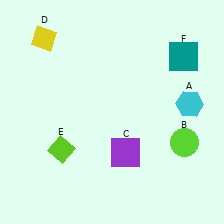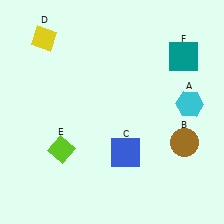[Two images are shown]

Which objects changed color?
B changed from lime to brown. C changed from purple to blue.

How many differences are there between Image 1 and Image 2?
There are 2 differences between the two images.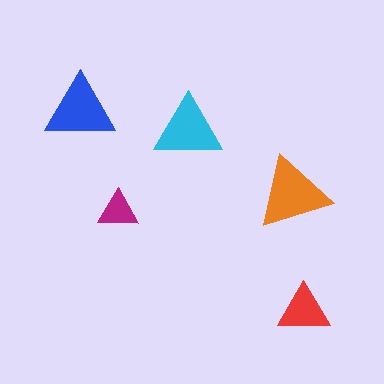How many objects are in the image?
There are 5 objects in the image.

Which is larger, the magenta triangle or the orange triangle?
The orange one.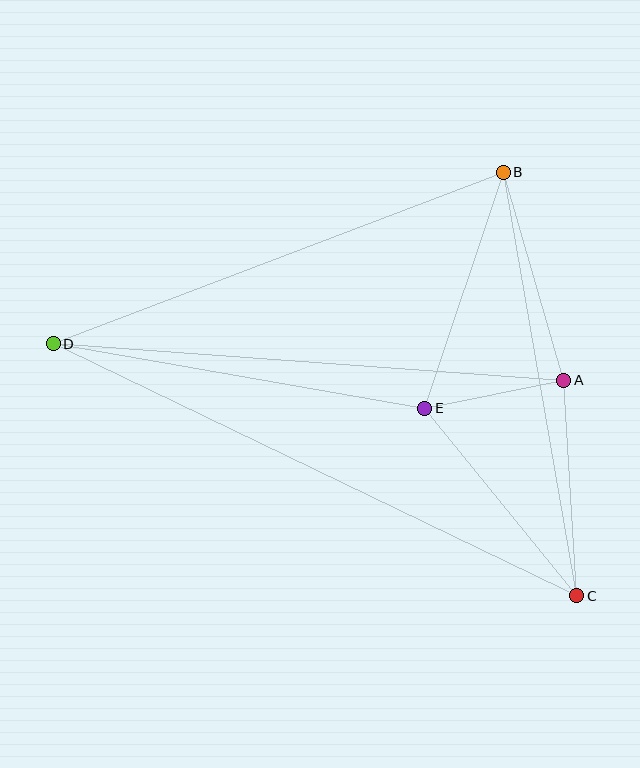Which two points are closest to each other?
Points A and E are closest to each other.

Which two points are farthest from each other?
Points C and D are farthest from each other.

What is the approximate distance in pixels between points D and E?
The distance between D and E is approximately 377 pixels.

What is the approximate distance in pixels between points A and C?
The distance between A and C is approximately 216 pixels.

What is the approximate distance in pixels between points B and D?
The distance between B and D is approximately 482 pixels.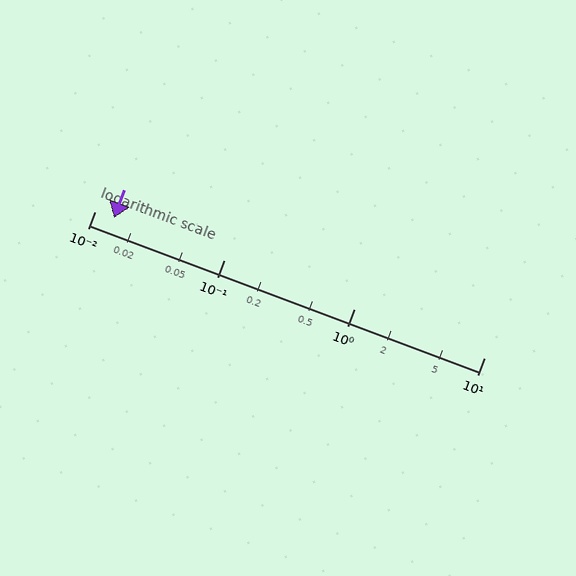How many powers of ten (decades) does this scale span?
The scale spans 3 decades, from 0.01 to 10.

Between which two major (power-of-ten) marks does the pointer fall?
The pointer is between 0.01 and 0.1.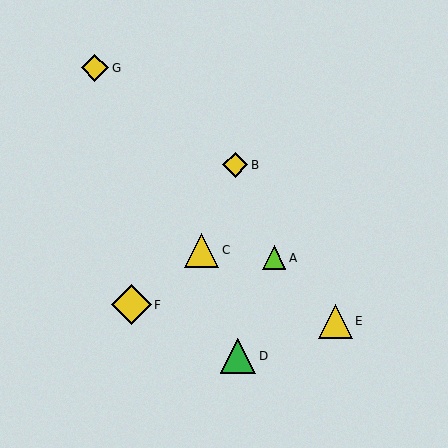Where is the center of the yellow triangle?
The center of the yellow triangle is at (202, 250).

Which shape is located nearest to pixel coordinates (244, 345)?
The green triangle (labeled D) at (238, 356) is nearest to that location.